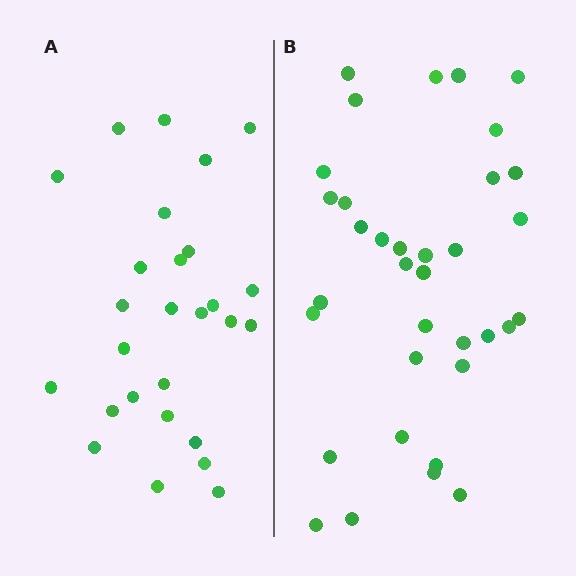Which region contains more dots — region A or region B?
Region B (the right region) has more dots.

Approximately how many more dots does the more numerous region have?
Region B has roughly 8 or so more dots than region A.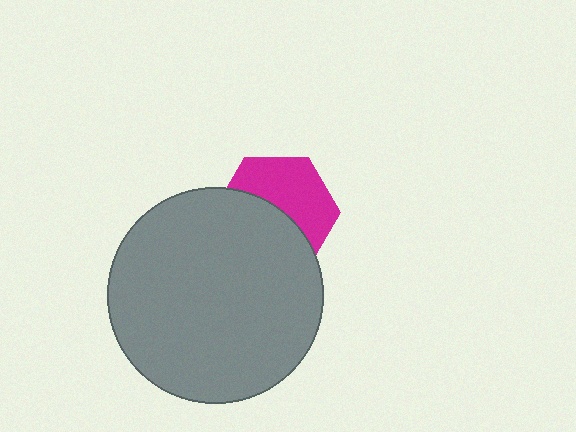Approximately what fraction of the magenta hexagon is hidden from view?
Roughly 50% of the magenta hexagon is hidden behind the gray circle.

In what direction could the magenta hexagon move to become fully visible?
The magenta hexagon could move up. That would shift it out from behind the gray circle entirely.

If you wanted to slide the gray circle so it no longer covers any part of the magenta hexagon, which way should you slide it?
Slide it down — that is the most direct way to separate the two shapes.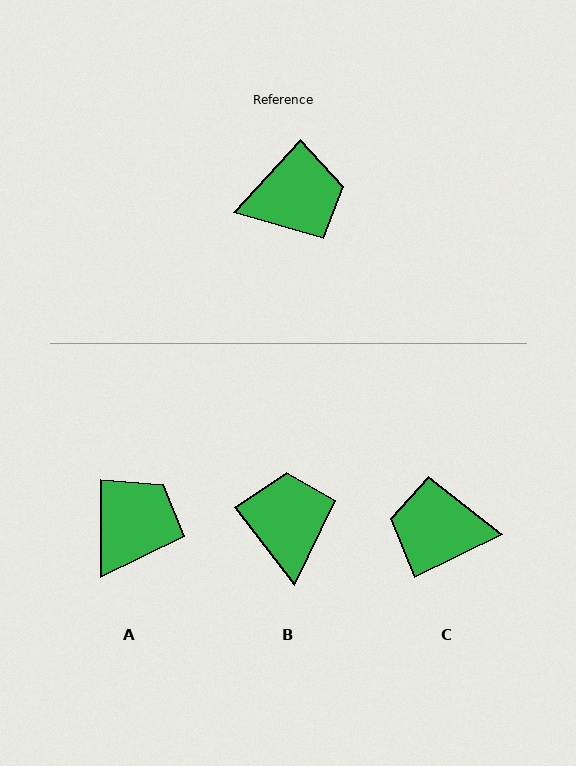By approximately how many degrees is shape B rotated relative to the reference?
Approximately 81 degrees counter-clockwise.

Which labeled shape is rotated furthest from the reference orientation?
C, about 159 degrees away.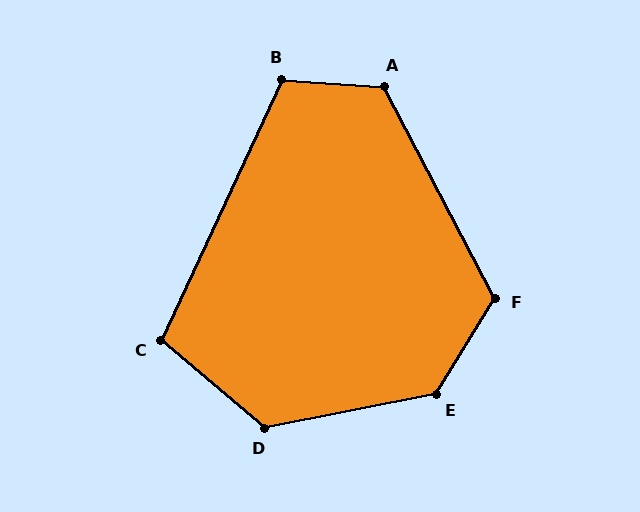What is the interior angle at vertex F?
Approximately 120 degrees (obtuse).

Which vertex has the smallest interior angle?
C, at approximately 105 degrees.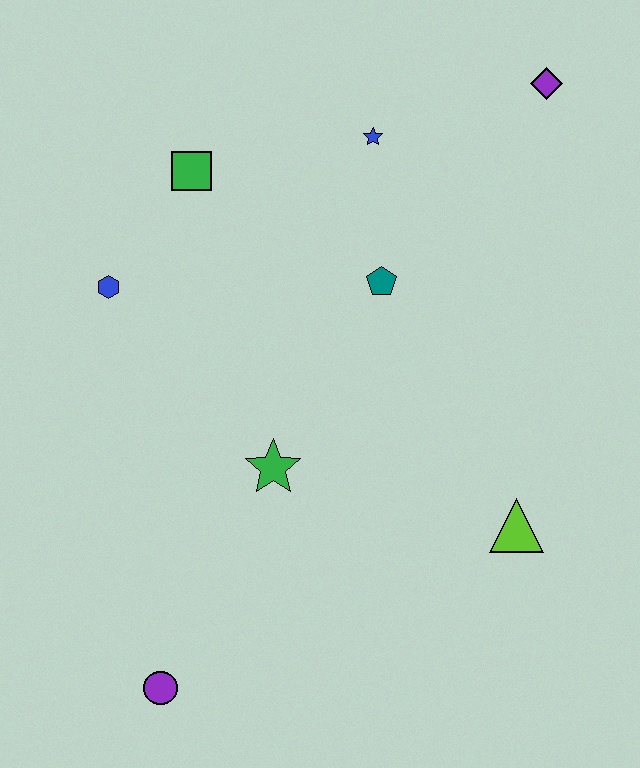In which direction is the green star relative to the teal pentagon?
The green star is below the teal pentagon.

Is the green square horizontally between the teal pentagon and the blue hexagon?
Yes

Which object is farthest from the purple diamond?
The purple circle is farthest from the purple diamond.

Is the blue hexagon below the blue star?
Yes